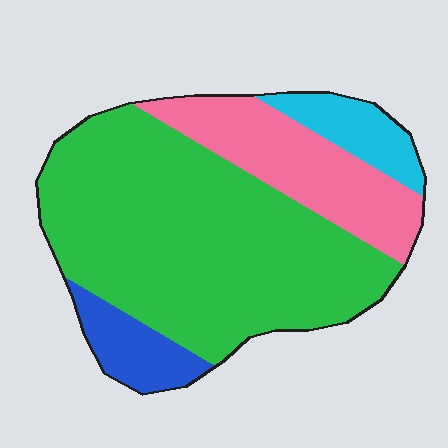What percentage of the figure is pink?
Pink covers around 20% of the figure.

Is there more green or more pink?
Green.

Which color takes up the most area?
Green, at roughly 60%.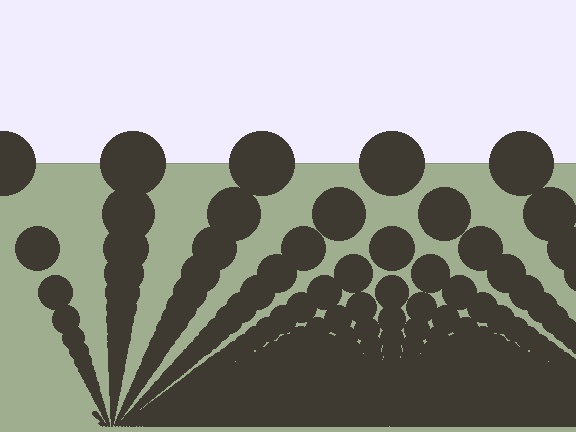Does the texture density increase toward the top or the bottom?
Density increases toward the bottom.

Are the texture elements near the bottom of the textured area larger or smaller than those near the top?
Smaller. The gradient is inverted — elements near the bottom are smaller and denser.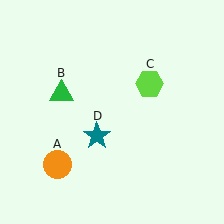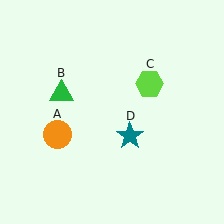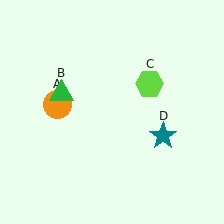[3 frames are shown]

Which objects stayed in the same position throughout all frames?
Green triangle (object B) and lime hexagon (object C) remained stationary.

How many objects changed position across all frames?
2 objects changed position: orange circle (object A), teal star (object D).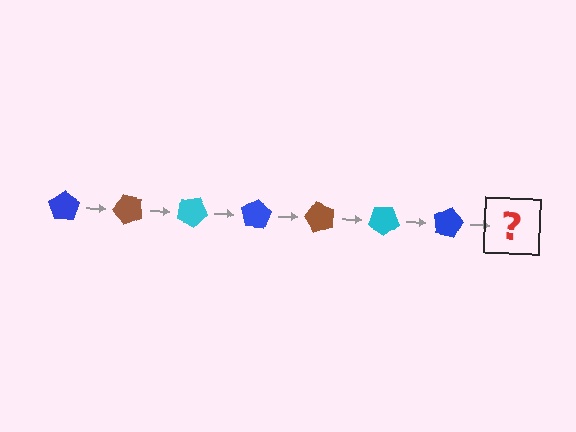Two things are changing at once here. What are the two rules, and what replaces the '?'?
The two rules are that it rotates 50 degrees each step and the color cycles through blue, brown, and cyan. The '?' should be a brown pentagon, rotated 350 degrees from the start.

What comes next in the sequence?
The next element should be a brown pentagon, rotated 350 degrees from the start.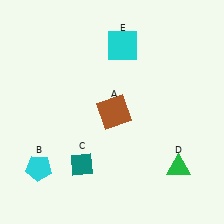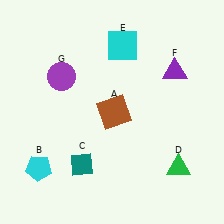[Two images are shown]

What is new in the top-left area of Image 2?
A purple circle (G) was added in the top-left area of Image 2.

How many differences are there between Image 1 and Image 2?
There are 2 differences between the two images.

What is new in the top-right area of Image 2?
A purple triangle (F) was added in the top-right area of Image 2.